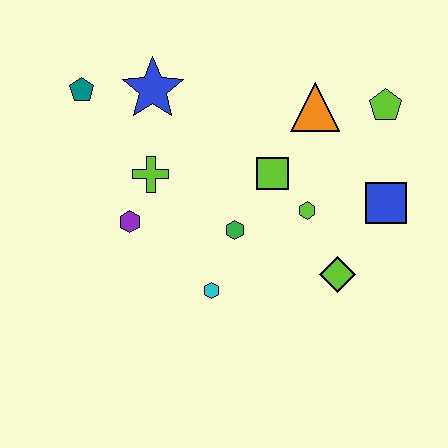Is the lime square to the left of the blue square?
Yes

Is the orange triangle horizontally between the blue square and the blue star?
Yes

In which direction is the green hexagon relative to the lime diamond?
The green hexagon is to the left of the lime diamond.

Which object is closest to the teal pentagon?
The blue star is closest to the teal pentagon.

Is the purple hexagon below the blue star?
Yes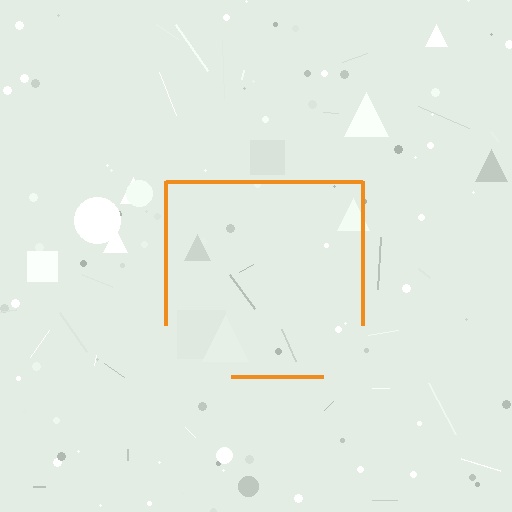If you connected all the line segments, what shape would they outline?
They would outline a square.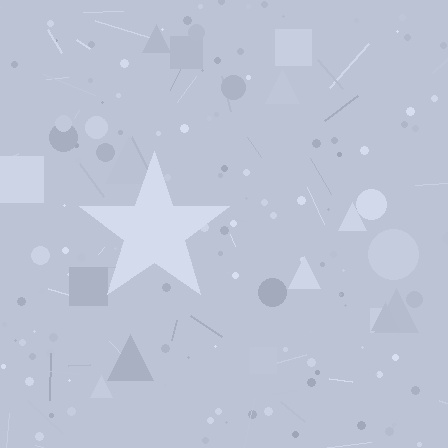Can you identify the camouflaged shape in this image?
The camouflaged shape is a star.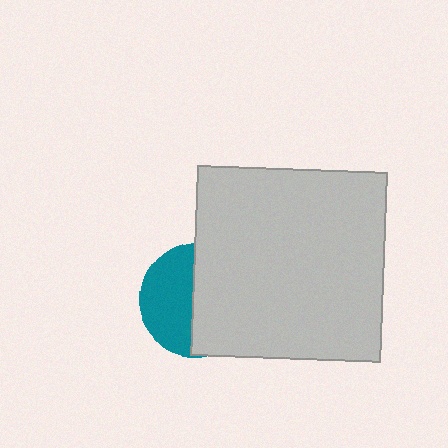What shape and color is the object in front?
The object in front is a light gray square.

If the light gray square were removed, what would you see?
You would see the complete teal circle.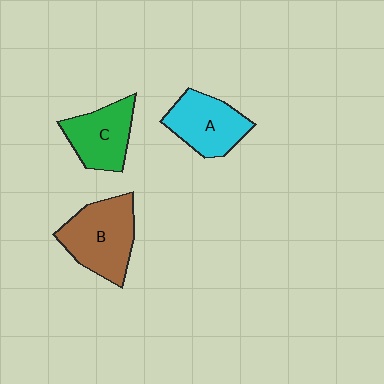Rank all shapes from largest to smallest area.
From largest to smallest: B (brown), A (cyan), C (green).